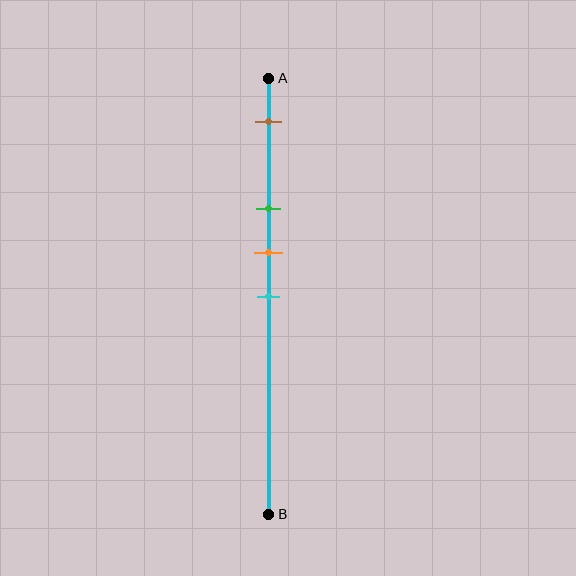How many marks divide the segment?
There are 4 marks dividing the segment.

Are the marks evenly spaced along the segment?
No, the marks are not evenly spaced.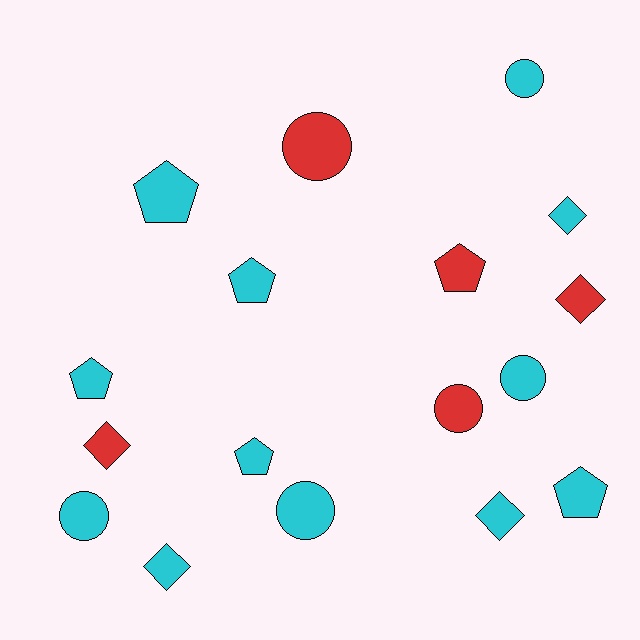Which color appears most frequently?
Cyan, with 12 objects.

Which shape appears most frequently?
Circle, with 6 objects.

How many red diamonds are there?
There are 2 red diamonds.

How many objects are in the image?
There are 17 objects.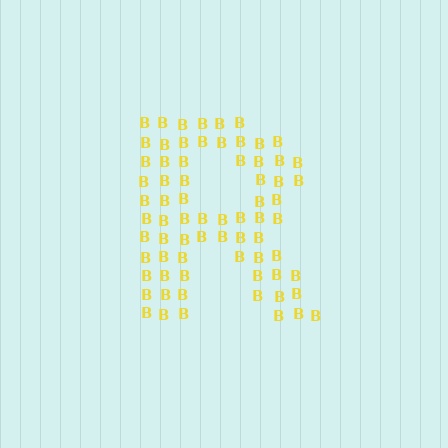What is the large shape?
The large shape is the letter R.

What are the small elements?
The small elements are letter B's.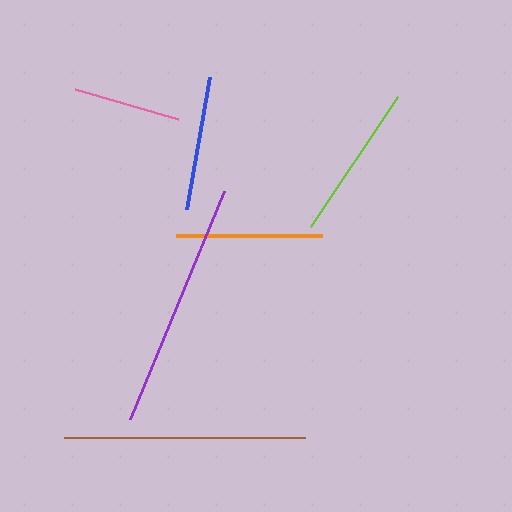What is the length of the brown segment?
The brown segment is approximately 240 pixels long.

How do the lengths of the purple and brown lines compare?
The purple and brown lines are approximately the same length.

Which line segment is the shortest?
The pink line is the shortest at approximately 107 pixels.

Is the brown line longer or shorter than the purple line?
The purple line is longer than the brown line.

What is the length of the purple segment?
The purple segment is approximately 247 pixels long.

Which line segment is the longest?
The purple line is the longest at approximately 247 pixels.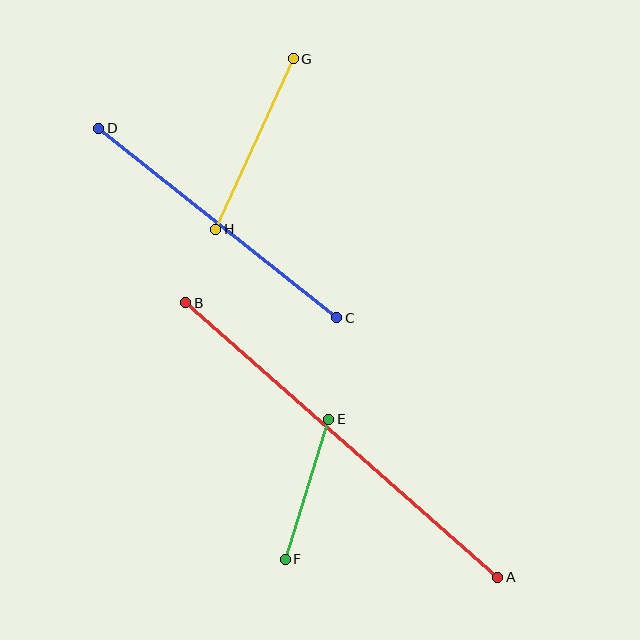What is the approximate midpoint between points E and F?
The midpoint is at approximately (307, 489) pixels.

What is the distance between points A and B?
The distance is approximately 415 pixels.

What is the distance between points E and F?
The distance is approximately 146 pixels.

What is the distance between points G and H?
The distance is approximately 187 pixels.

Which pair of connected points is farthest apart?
Points A and B are farthest apart.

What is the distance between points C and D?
The distance is approximately 304 pixels.